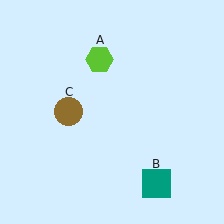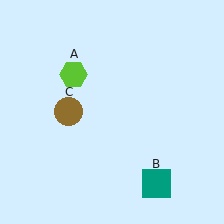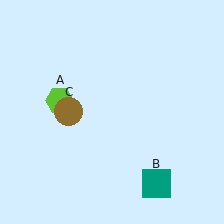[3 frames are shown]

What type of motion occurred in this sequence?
The lime hexagon (object A) rotated counterclockwise around the center of the scene.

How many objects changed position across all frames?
1 object changed position: lime hexagon (object A).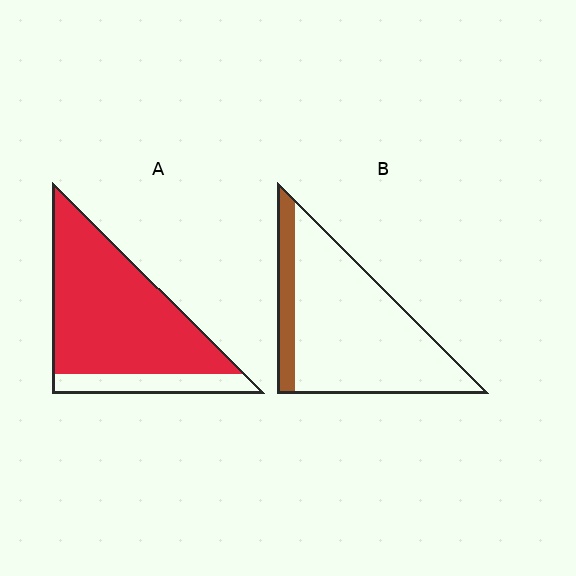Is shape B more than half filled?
No.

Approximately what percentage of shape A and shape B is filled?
A is approximately 80% and B is approximately 15%.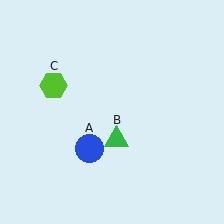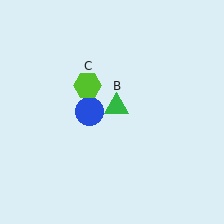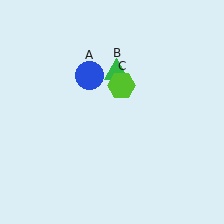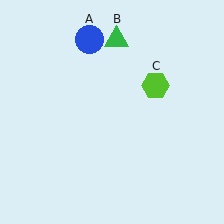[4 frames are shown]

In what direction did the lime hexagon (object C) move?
The lime hexagon (object C) moved right.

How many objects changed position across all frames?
3 objects changed position: blue circle (object A), green triangle (object B), lime hexagon (object C).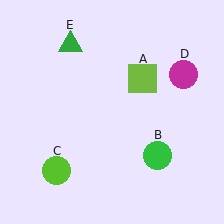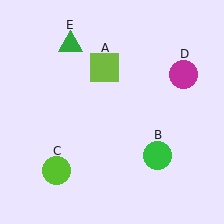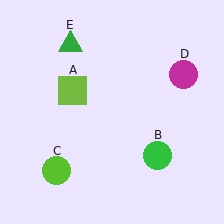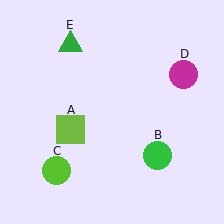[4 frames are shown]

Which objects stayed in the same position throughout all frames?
Green circle (object B) and lime circle (object C) and magenta circle (object D) and green triangle (object E) remained stationary.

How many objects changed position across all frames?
1 object changed position: lime square (object A).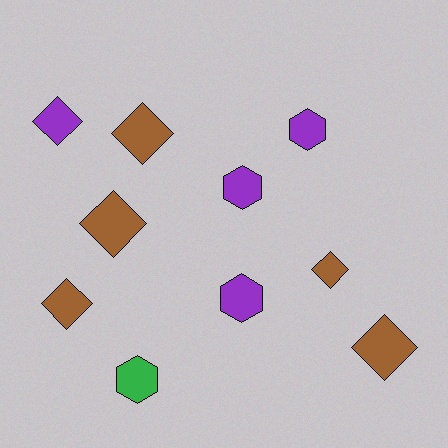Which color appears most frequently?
Brown, with 5 objects.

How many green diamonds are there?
There are no green diamonds.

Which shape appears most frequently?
Diamond, with 6 objects.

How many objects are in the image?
There are 10 objects.